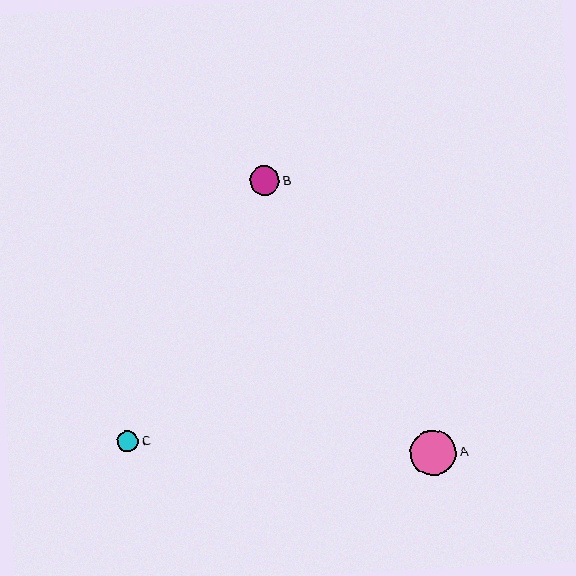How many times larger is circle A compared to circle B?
Circle A is approximately 1.6 times the size of circle B.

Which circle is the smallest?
Circle C is the smallest with a size of approximately 21 pixels.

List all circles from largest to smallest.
From largest to smallest: A, B, C.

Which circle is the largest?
Circle A is the largest with a size of approximately 46 pixels.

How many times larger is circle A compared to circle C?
Circle A is approximately 2.2 times the size of circle C.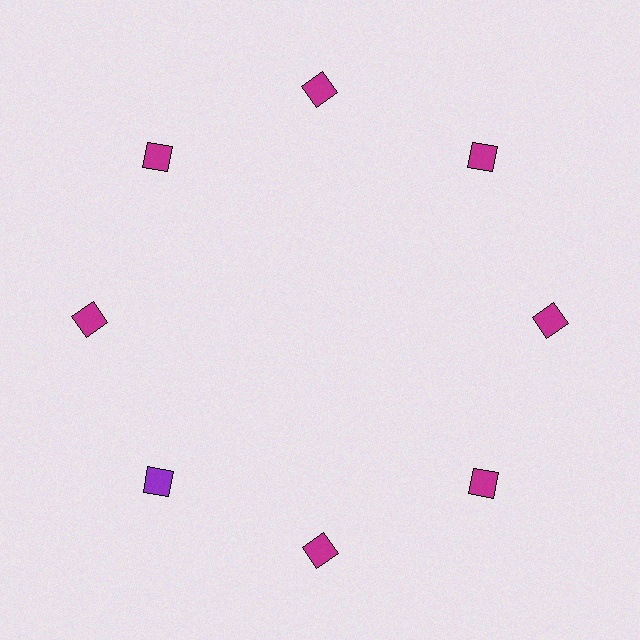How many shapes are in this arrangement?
There are 8 shapes arranged in a ring pattern.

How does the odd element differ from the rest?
It has a different color: purple instead of magenta.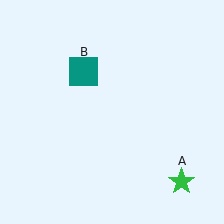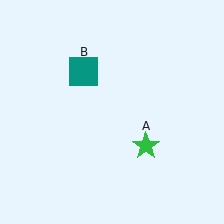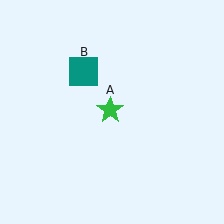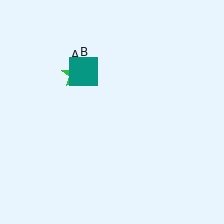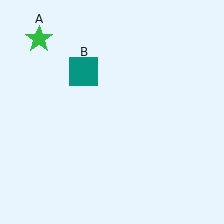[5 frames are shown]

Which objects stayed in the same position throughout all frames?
Teal square (object B) remained stationary.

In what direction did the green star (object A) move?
The green star (object A) moved up and to the left.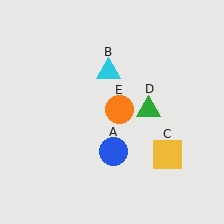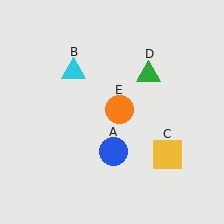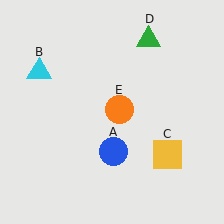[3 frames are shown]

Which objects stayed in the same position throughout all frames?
Blue circle (object A) and yellow square (object C) and orange circle (object E) remained stationary.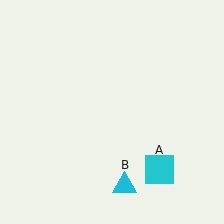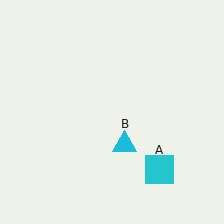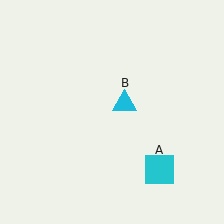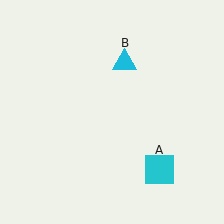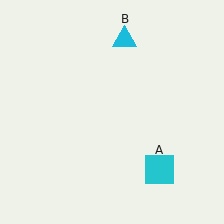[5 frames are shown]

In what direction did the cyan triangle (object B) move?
The cyan triangle (object B) moved up.